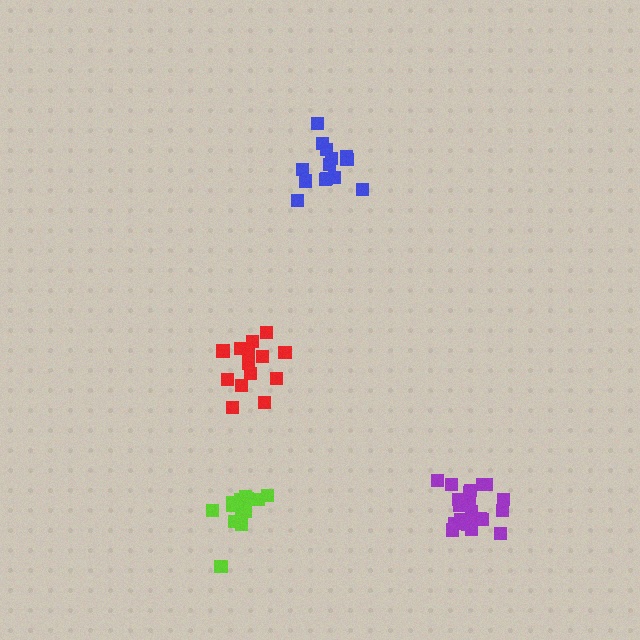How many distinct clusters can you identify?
There are 4 distinct clusters.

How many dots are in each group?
Group 1: 14 dots, Group 2: 17 dots, Group 3: 20 dots, Group 4: 15 dots (66 total).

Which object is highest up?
The blue cluster is topmost.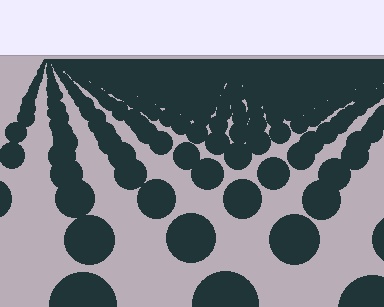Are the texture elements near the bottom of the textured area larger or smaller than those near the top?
Larger. Near the bottom, elements are closer to the viewer and appear at a bigger on-screen size.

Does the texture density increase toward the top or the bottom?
Density increases toward the top.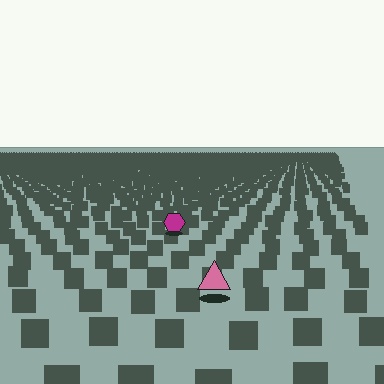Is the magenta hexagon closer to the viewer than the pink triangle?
No. The pink triangle is closer — you can tell from the texture gradient: the ground texture is coarser near it.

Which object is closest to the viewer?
The pink triangle is closest. The texture marks near it are larger and more spread out.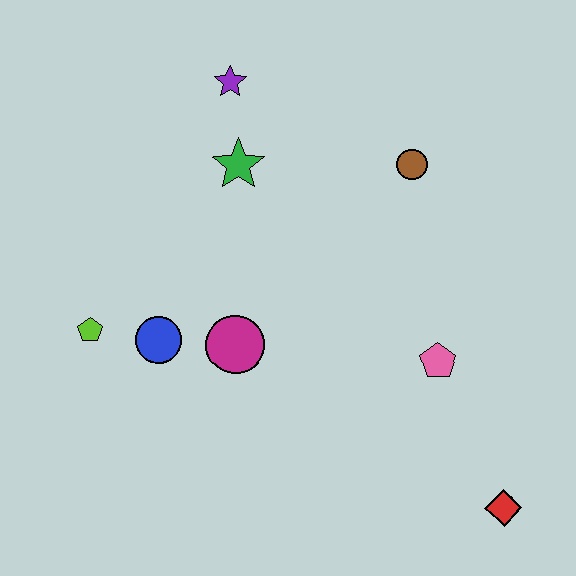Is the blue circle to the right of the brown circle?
No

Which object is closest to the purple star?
The green star is closest to the purple star.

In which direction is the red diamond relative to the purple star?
The red diamond is below the purple star.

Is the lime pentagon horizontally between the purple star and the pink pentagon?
No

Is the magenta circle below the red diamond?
No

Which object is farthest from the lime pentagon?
The red diamond is farthest from the lime pentagon.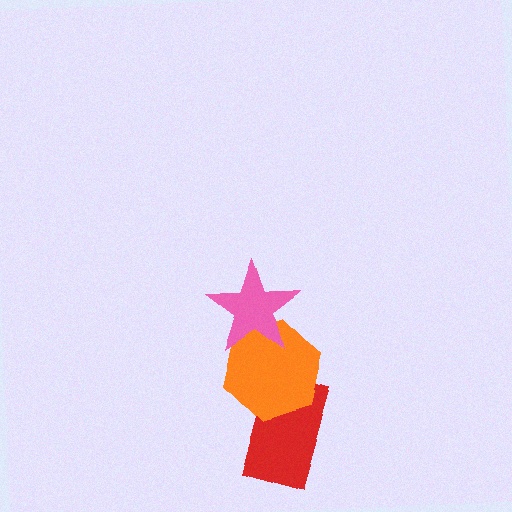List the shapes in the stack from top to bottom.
From top to bottom: the pink star, the orange hexagon, the red rectangle.